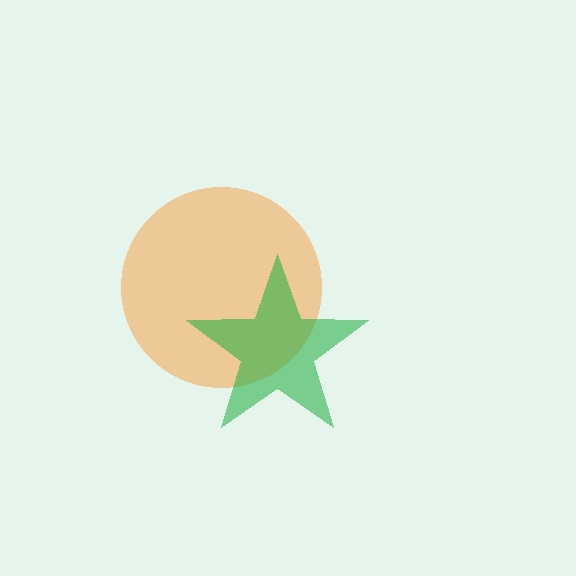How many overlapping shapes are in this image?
There are 2 overlapping shapes in the image.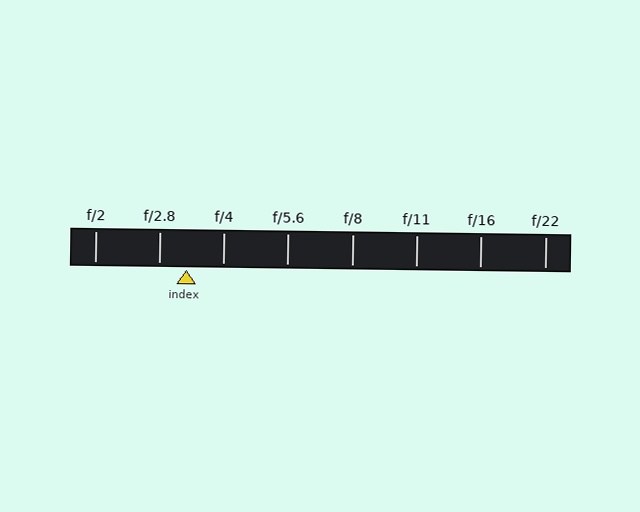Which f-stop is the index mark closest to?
The index mark is closest to f/2.8.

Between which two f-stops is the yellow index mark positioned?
The index mark is between f/2.8 and f/4.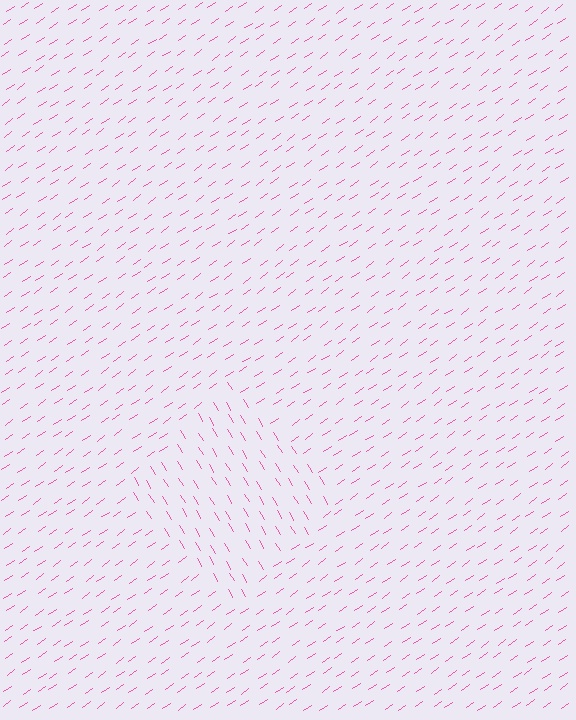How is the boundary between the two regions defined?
The boundary is defined purely by a change in line orientation (approximately 87 degrees difference). All lines are the same color and thickness.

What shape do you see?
I see a diamond.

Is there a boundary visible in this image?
Yes, there is a texture boundary formed by a change in line orientation.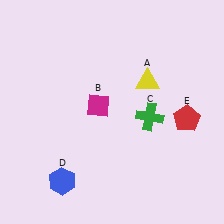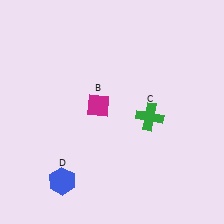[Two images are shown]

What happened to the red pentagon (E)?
The red pentagon (E) was removed in Image 2. It was in the bottom-right area of Image 1.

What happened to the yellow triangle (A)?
The yellow triangle (A) was removed in Image 2. It was in the top-right area of Image 1.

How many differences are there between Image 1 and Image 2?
There are 2 differences between the two images.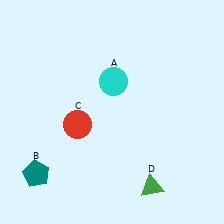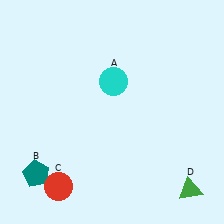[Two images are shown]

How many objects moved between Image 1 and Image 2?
2 objects moved between the two images.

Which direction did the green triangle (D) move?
The green triangle (D) moved right.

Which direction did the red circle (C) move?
The red circle (C) moved down.